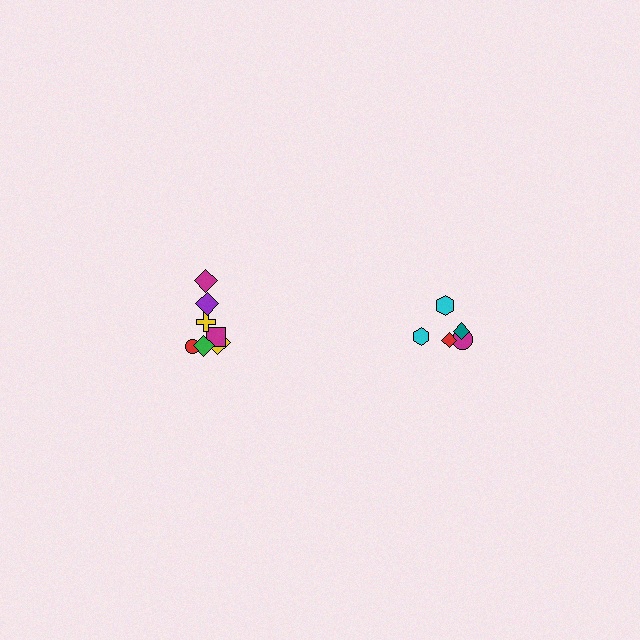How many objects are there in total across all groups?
There are 12 objects.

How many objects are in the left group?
There are 7 objects.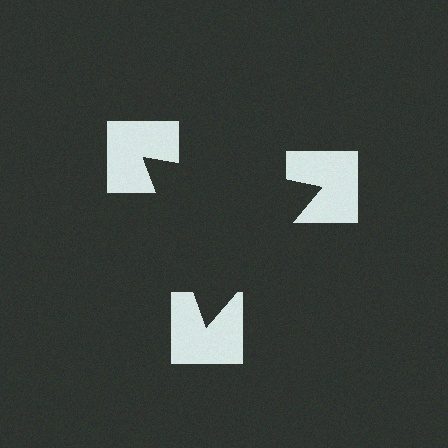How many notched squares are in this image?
There are 3 — one at each vertex of the illusory triangle.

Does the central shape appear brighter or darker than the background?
It typically appears slightly darker than the background, even though no actual brightness change is drawn.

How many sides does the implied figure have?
3 sides.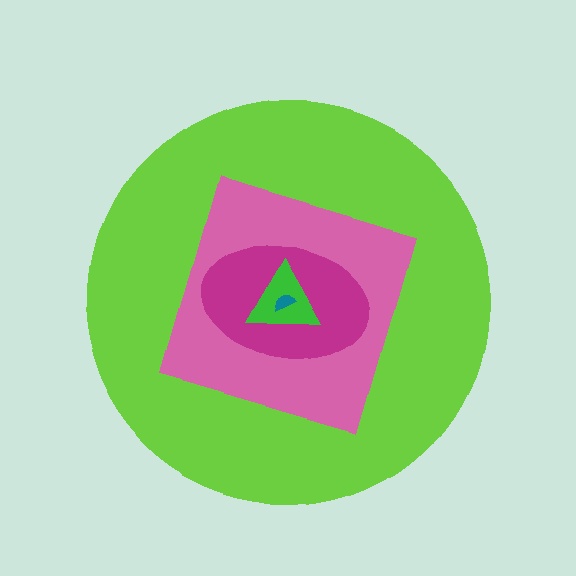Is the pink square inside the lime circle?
Yes.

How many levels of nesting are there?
5.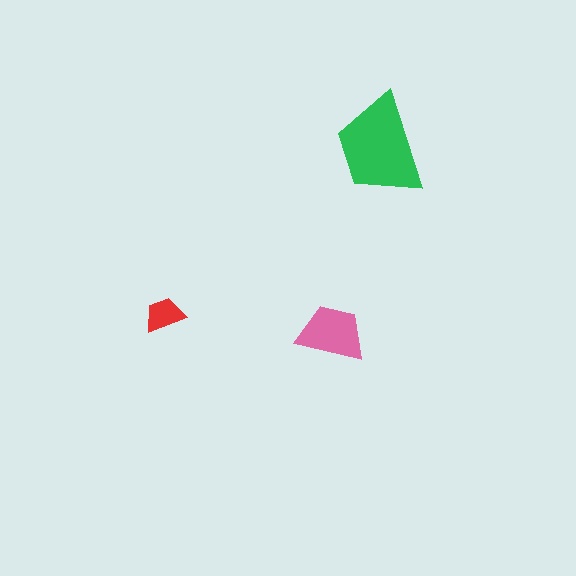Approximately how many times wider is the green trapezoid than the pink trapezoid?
About 1.5 times wider.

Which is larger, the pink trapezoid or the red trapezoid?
The pink one.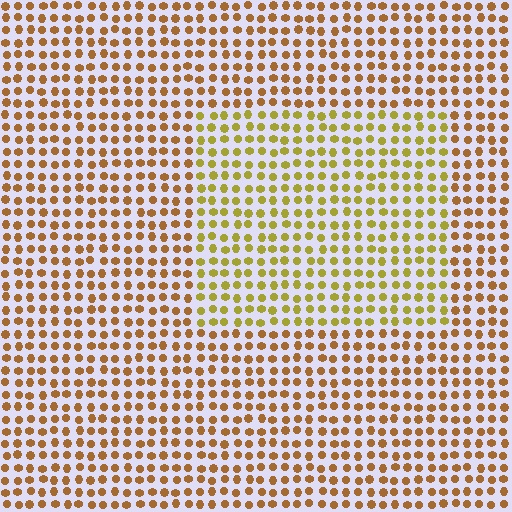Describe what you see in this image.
The image is filled with small brown elements in a uniform arrangement. A rectangle-shaped region is visible where the elements are tinted to a slightly different hue, forming a subtle color boundary.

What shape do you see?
I see a rectangle.